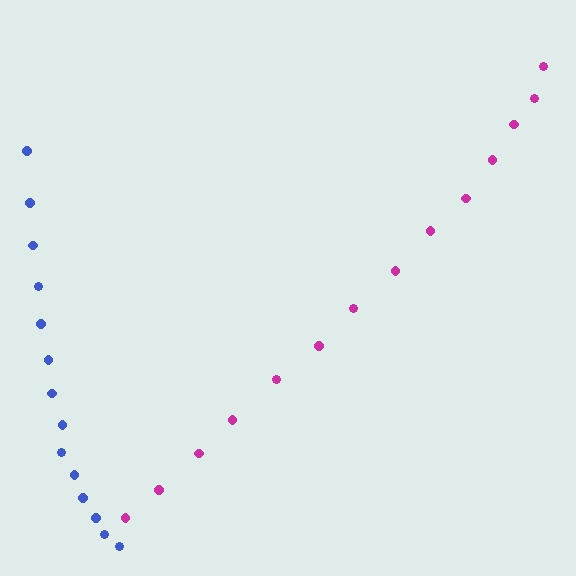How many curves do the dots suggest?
There are 2 distinct paths.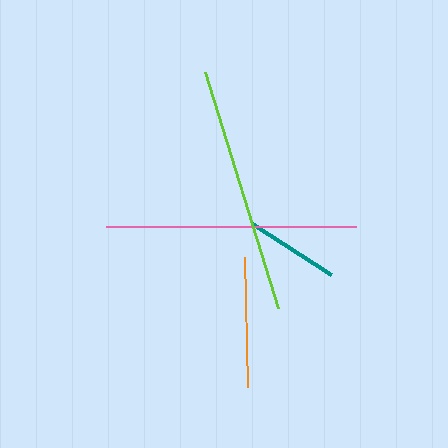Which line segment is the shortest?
The teal line is the shortest at approximately 94 pixels.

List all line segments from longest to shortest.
From longest to shortest: pink, lime, orange, teal.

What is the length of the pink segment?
The pink segment is approximately 250 pixels long.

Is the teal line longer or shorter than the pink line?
The pink line is longer than the teal line.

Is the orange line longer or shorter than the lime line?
The lime line is longer than the orange line.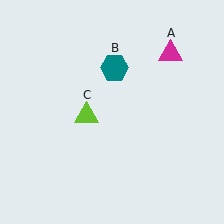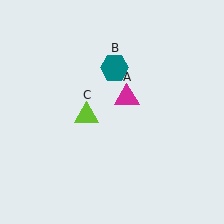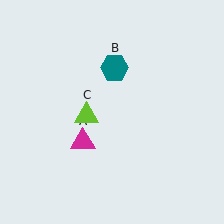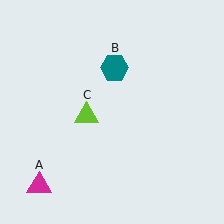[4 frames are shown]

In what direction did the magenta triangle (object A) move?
The magenta triangle (object A) moved down and to the left.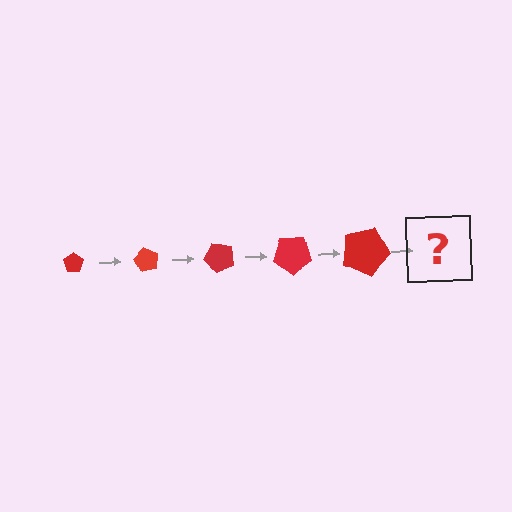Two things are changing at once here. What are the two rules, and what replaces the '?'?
The two rules are that the pentagon grows larger each step and it rotates 60 degrees each step. The '?' should be a pentagon, larger than the previous one and rotated 300 degrees from the start.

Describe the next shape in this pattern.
It should be a pentagon, larger than the previous one and rotated 300 degrees from the start.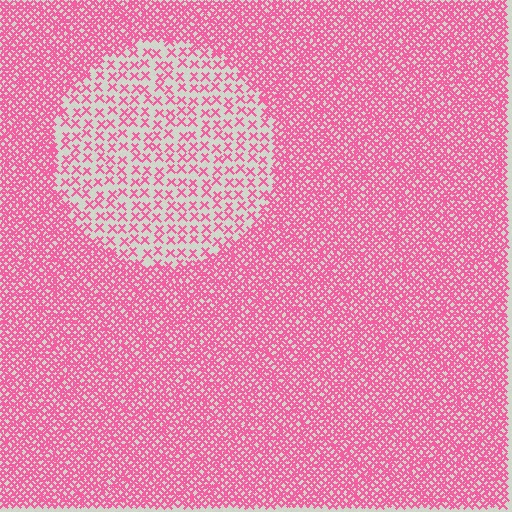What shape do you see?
I see a circle.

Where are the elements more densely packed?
The elements are more densely packed outside the circle boundary.